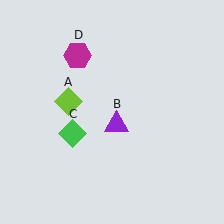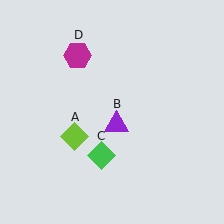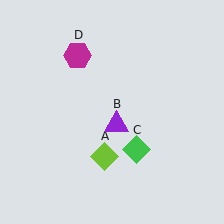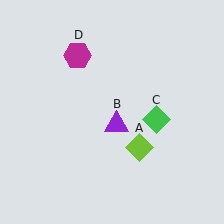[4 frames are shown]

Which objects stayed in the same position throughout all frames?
Purple triangle (object B) and magenta hexagon (object D) remained stationary.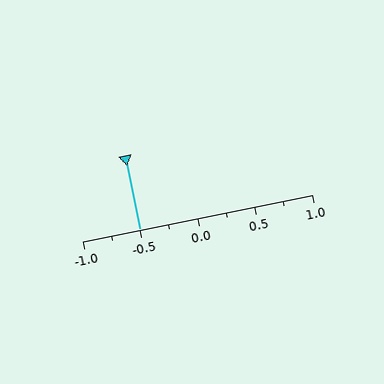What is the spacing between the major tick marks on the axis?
The major ticks are spaced 0.5 apart.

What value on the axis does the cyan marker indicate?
The marker indicates approximately -0.5.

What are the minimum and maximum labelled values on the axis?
The axis runs from -1.0 to 1.0.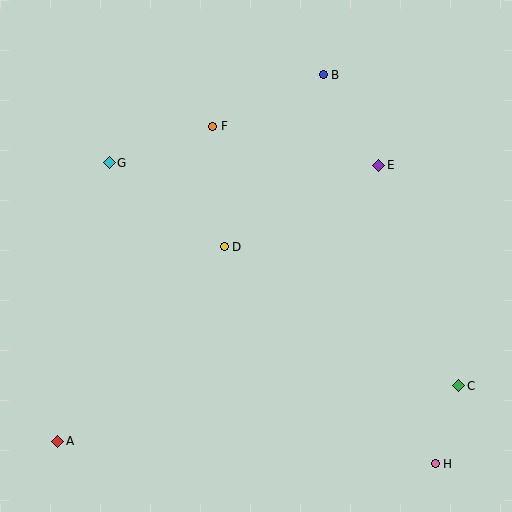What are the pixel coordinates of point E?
Point E is at (379, 165).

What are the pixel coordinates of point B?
Point B is at (323, 75).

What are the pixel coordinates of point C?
Point C is at (459, 386).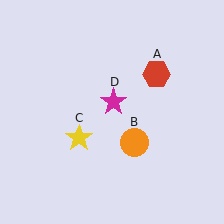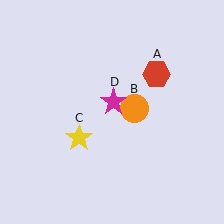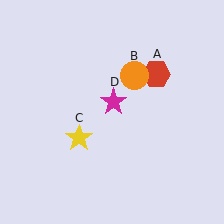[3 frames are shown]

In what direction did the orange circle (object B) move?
The orange circle (object B) moved up.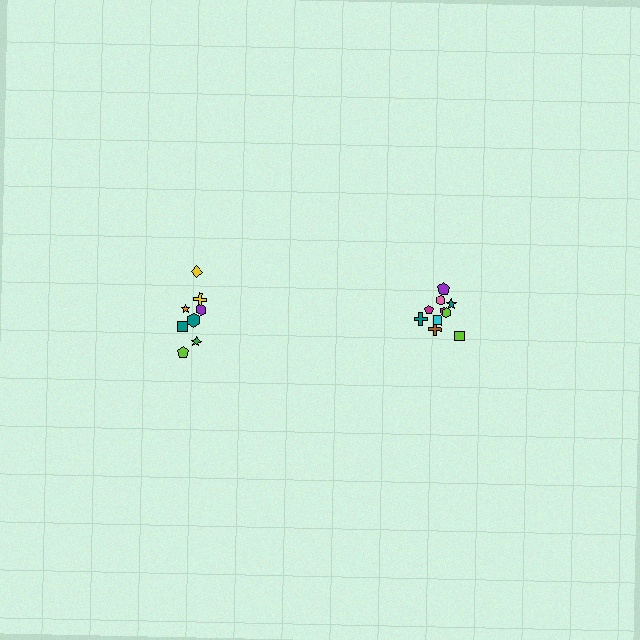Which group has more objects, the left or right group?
The right group.